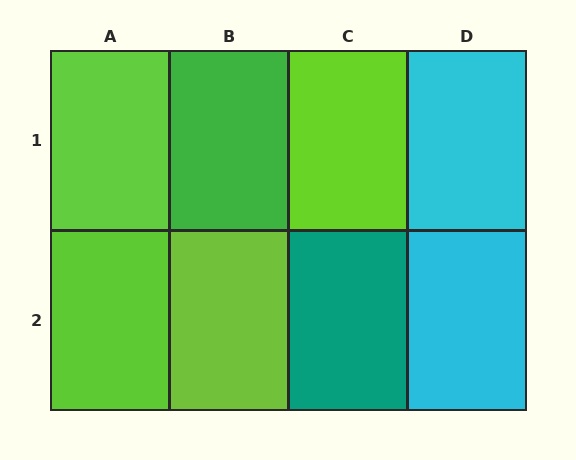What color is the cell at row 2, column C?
Teal.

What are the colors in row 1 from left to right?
Lime, green, lime, cyan.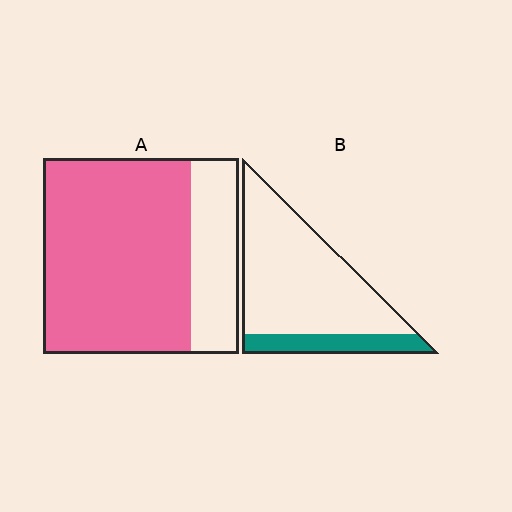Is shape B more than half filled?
No.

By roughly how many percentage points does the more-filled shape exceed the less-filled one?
By roughly 55 percentage points (A over B).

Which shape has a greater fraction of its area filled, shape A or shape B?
Shape A.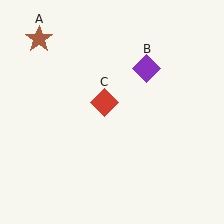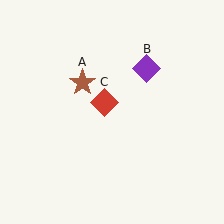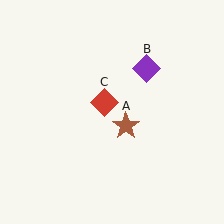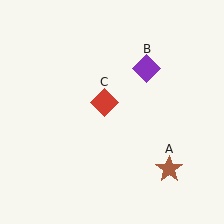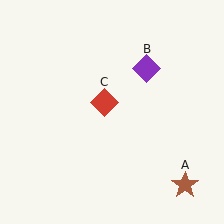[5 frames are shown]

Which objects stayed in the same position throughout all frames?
Purple diamond (object B) and red diamond (object C) remained stationary.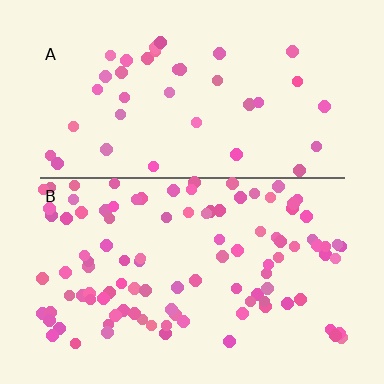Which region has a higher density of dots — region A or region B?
B (the bottom).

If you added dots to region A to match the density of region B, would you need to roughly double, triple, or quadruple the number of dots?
Approximately triple.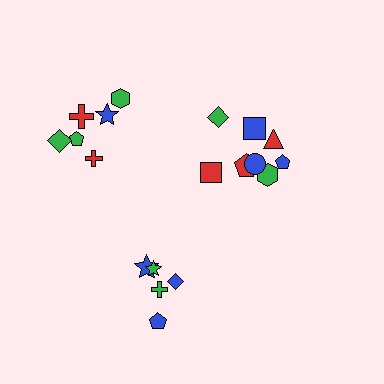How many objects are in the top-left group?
There are 6 objects.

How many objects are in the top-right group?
There are 8 objects.